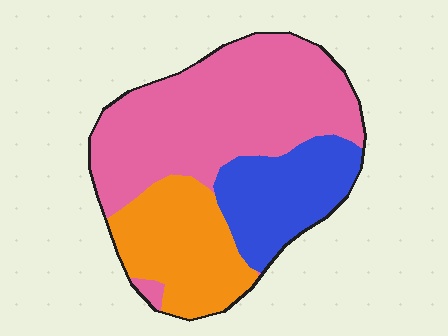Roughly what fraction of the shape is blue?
Blue takes up about one fifth (1/5) of the shape.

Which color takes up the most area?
Pink, at roughly 55%.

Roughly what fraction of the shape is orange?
Orange takes up about one quarter (1/4) of the shape.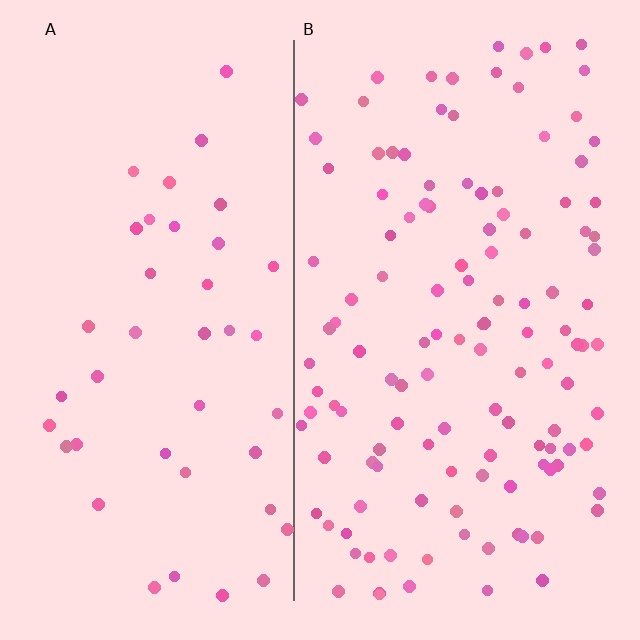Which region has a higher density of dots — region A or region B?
B (the right).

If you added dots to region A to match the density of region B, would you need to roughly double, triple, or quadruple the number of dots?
Approximately triple.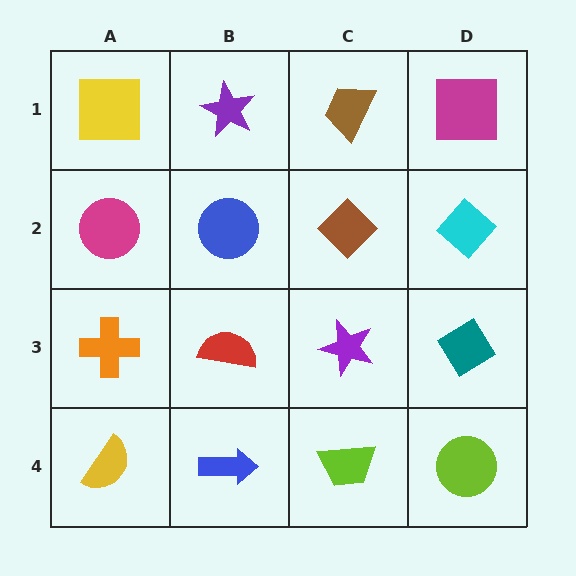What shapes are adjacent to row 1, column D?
A cyan diamond (row 2, column D), a brown trapezoid (row 1, column C).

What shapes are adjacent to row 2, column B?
A purple star (row 1, column B), a red semicircle (row 3, column B), a magenta circle (row 2, column A), a brown diamond (row 2, column C).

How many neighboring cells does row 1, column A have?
2.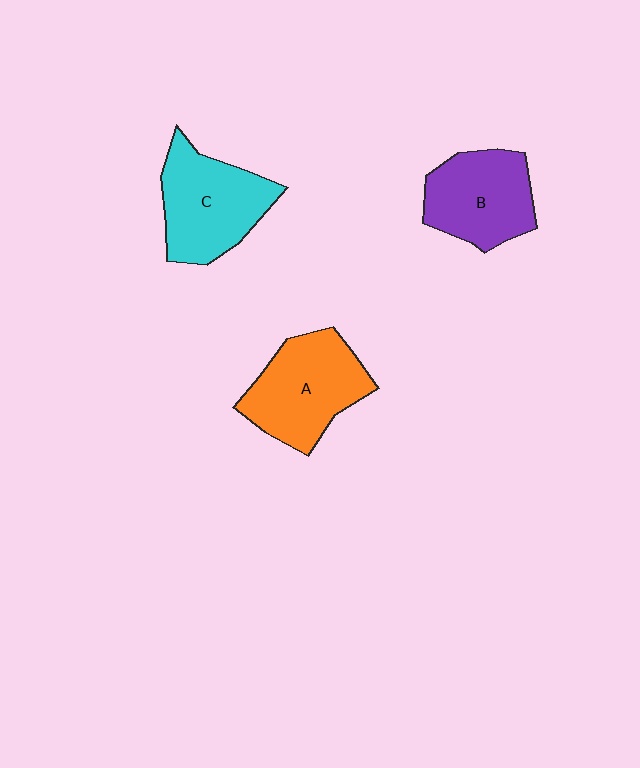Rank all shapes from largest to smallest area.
From largest to smallest: A (orange), C (cyan), B (purple).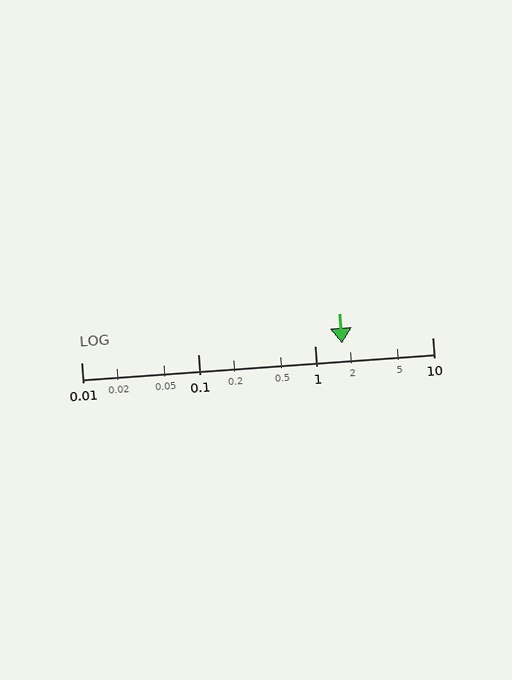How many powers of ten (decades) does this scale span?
The scale spans 3 decades, from 0.01 to 10.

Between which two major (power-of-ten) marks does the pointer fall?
The pointer is between 1 and 10.